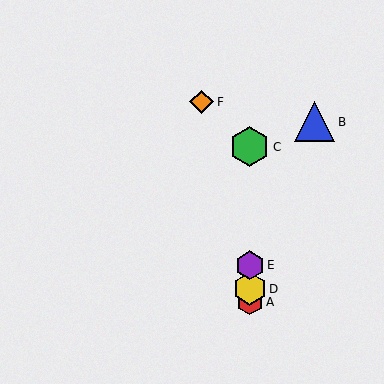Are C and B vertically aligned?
No, C is at x≈250 and B is at x≈315.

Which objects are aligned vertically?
Objects A, C, D, E are aligned vertically.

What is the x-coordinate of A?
Object A is at x≈250.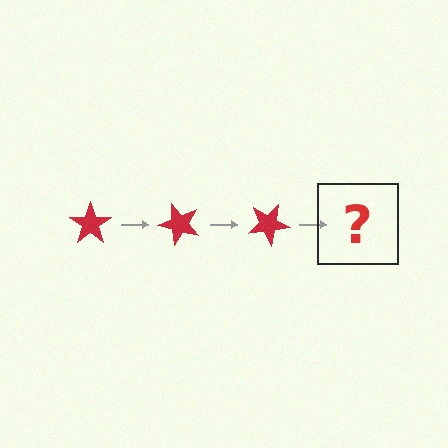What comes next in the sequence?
The next element should be a red star rotated 150 degrees.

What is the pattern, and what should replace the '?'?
The pattern is that the star rotates 50 degrees each step. The '?' should be a red star rotated 150 degrees.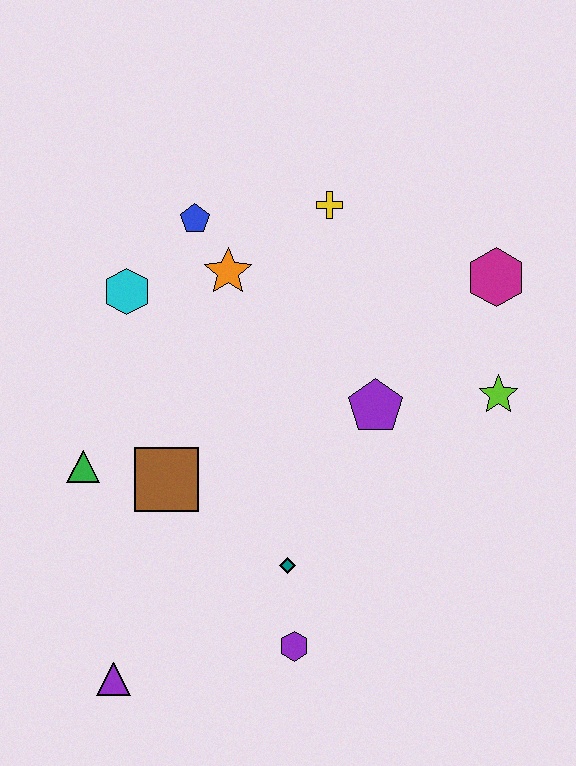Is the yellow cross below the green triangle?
No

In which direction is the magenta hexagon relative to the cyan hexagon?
The magenta hexagon is to the right of the cyan hexagon.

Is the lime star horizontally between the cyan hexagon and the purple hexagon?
No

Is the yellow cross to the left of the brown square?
No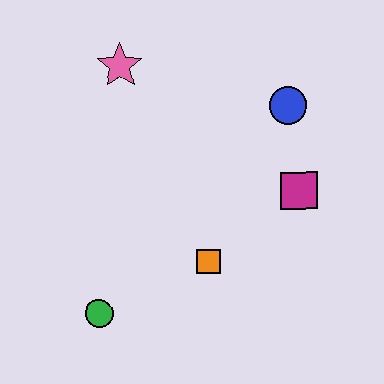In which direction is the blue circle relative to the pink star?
The blue circle is to the right of the pink star.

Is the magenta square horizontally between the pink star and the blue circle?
No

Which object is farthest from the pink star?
The green circle is farthest from the pink star.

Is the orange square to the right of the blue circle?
No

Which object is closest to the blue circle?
The magenta square is closest to the blue circle.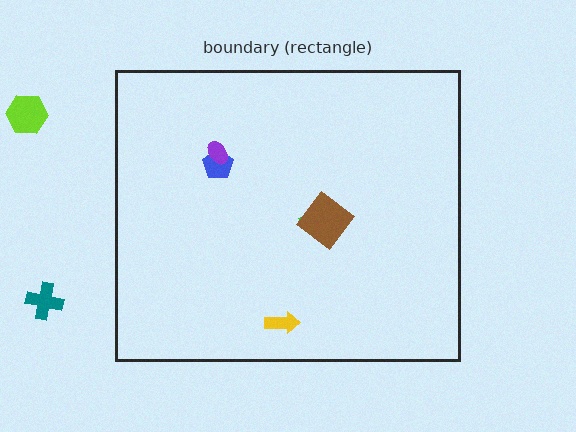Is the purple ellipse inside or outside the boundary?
Inside.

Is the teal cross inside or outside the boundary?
Outside.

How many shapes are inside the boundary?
5 inside, 2 outside.